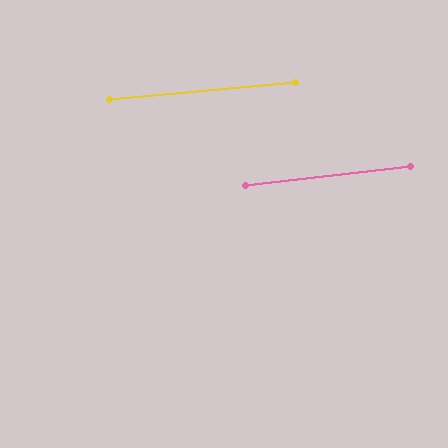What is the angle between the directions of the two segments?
Approximately 1 degree.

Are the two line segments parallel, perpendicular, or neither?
Parallel — their directions differ by only 1.5°.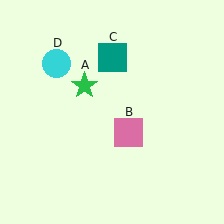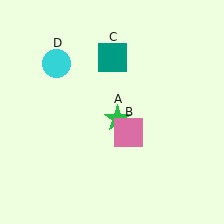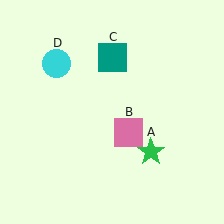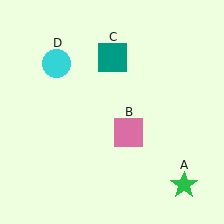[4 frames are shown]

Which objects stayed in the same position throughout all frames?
Pink square (object B) and teal square (object C) and cyan circle (object D) remained stationary.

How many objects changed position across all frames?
1 object changed position: green star (object A).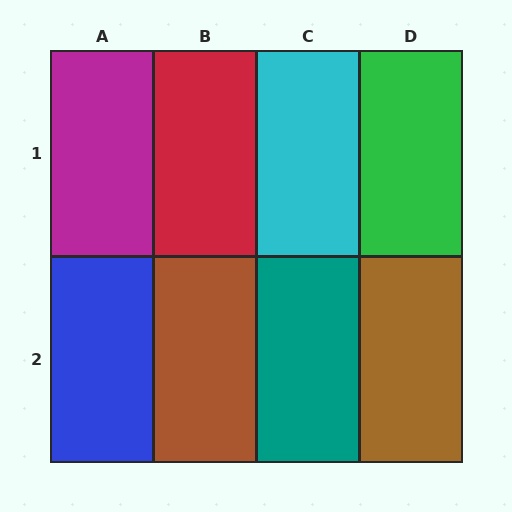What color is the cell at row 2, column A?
Blue.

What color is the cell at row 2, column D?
Brown.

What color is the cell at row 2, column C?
Teal.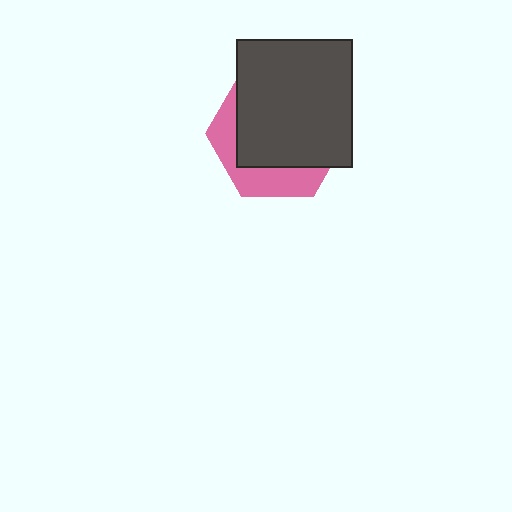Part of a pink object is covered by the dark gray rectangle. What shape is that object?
It is a hexagon.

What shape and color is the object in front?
The object in front is a dark gray rectangle.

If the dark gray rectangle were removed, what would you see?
You would see the complete pink hexagon.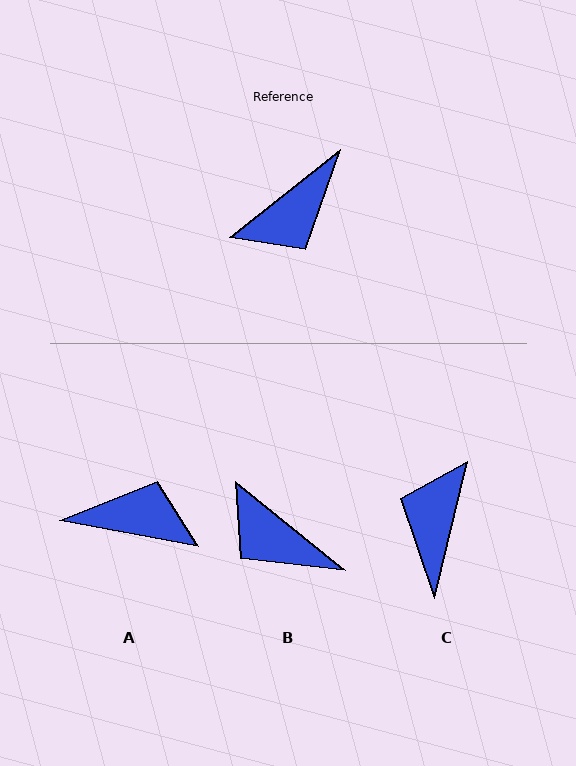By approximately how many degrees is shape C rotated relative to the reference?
Approximately 142 degrees clockwise.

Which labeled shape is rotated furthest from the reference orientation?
C, about 142 degrees away.